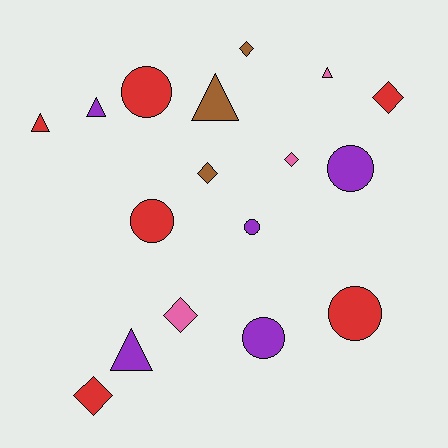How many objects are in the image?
There are 17 objects.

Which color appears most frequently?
Red, with 6 objects.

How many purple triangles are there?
There are 2 purple triangles.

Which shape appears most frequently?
Circle, with 6 objects.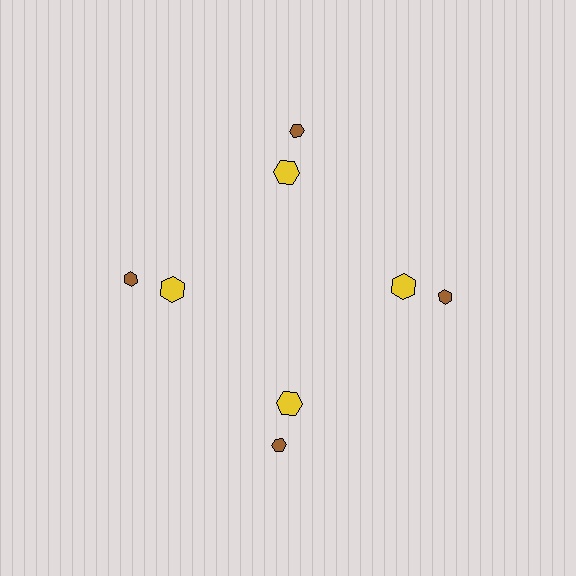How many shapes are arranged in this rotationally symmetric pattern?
There are 8 shapes, arranged in 4 groups of 2.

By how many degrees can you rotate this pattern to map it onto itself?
The pattern maps onto itself every 90 degrees of rotation.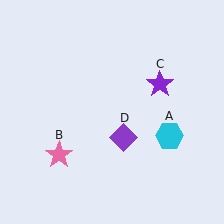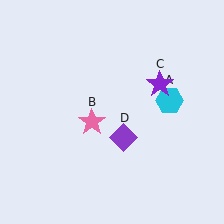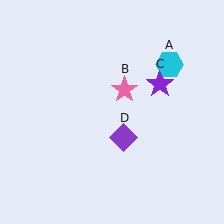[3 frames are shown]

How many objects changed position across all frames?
2 objects changed position: cyan hexagon (object A), pink star (object B).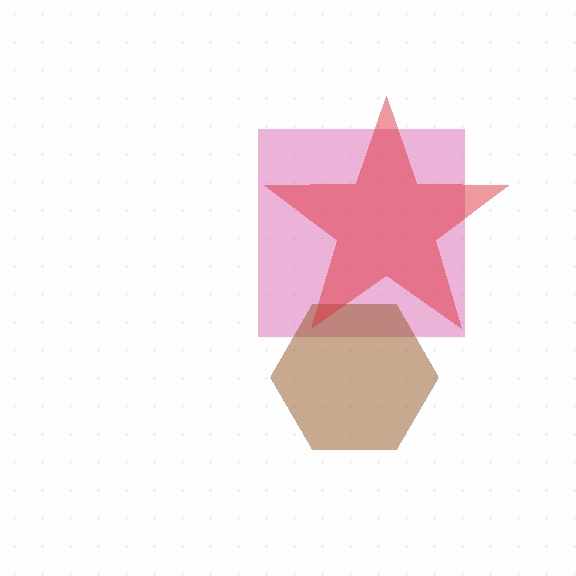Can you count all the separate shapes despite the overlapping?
Yes, there are 3 separate shapes.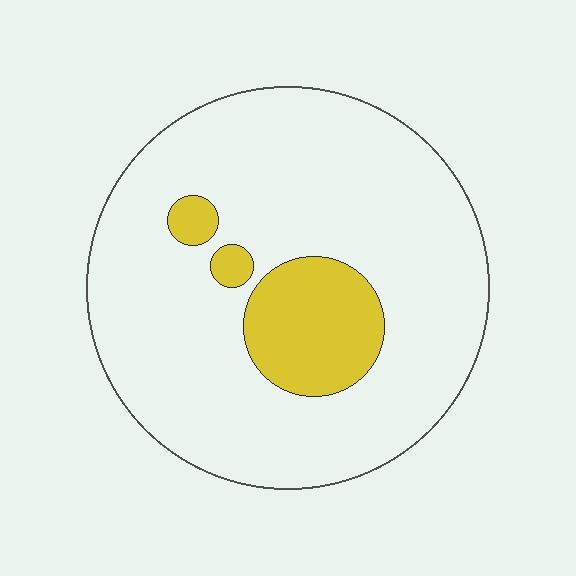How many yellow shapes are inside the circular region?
3.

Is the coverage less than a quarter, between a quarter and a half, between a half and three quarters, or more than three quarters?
Less than a quarter.